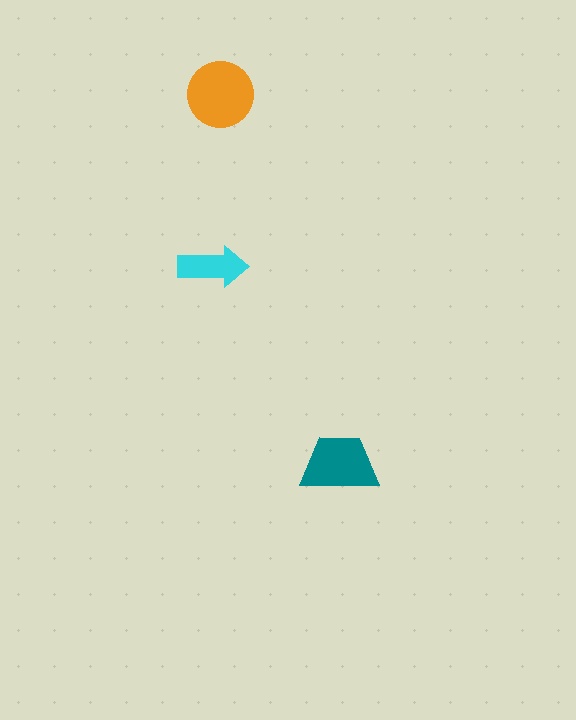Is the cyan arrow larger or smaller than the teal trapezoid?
Smaller.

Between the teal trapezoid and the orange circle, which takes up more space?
The orange circle.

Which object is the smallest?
The cyan arrow.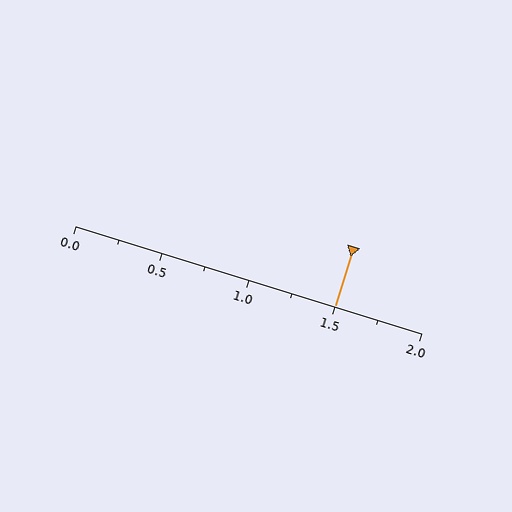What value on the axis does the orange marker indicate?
The marker indicates approximately 1.5.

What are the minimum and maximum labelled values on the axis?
The axis runs from 0.0 to 2.0.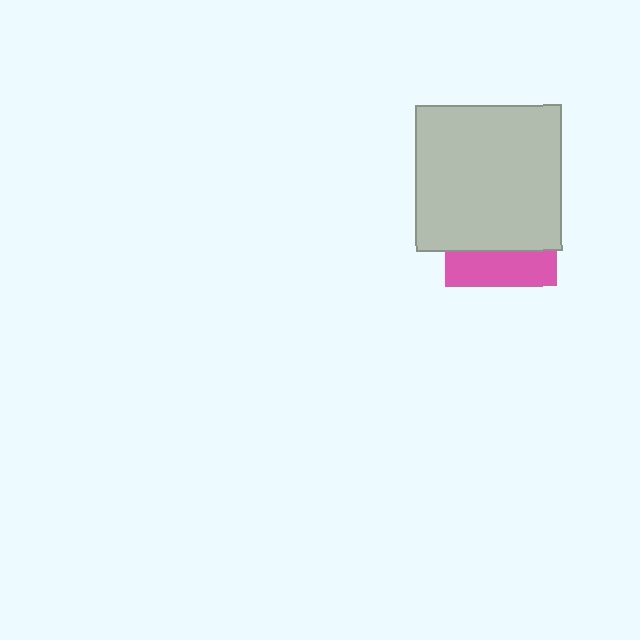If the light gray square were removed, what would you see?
You would see the complete pink square.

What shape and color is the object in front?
The object in front is a light gray square.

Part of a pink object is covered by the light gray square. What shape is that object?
It is a square.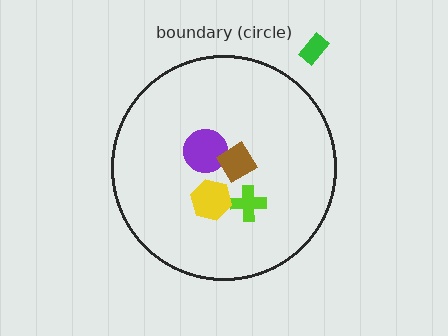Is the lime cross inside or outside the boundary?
Inside.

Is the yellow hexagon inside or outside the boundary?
Inside.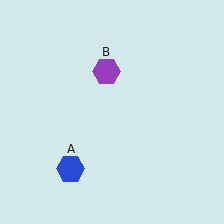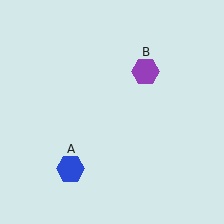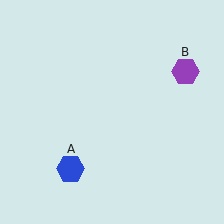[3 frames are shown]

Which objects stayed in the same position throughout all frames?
Blue hexagon (object A) remained stationary.